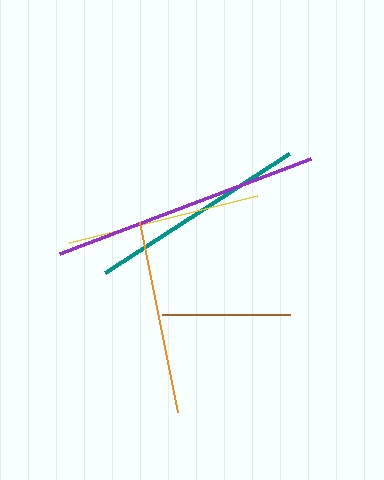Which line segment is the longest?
The purple line is the longest at approximately 269 pixels.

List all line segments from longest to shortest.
From longest to shortest: purple, teal, orange, yellow, brown.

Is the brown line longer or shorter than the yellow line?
The yellow line is longer than the brown line.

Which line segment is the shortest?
The brown line is the shortest at approximately 127 pixels.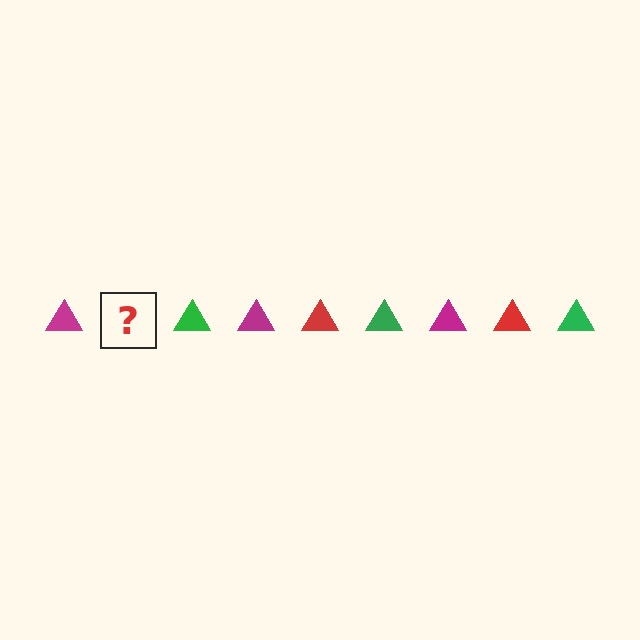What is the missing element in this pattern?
The missing element is a red triangle.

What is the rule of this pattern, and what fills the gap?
The rule is that the pattern cycles through magenta, red, green triangles. The gap should be filled with a red triangle.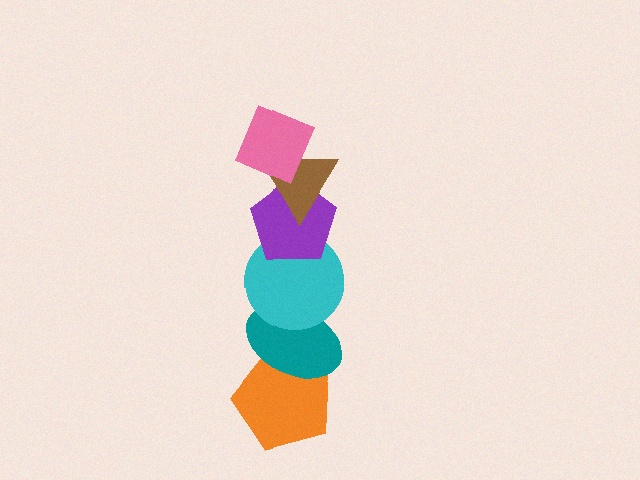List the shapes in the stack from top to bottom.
From top to bottom: the pink diamond, the brown triangle, the purple pentagon, the cyan circle, the teal ellipse, the orange pentagon.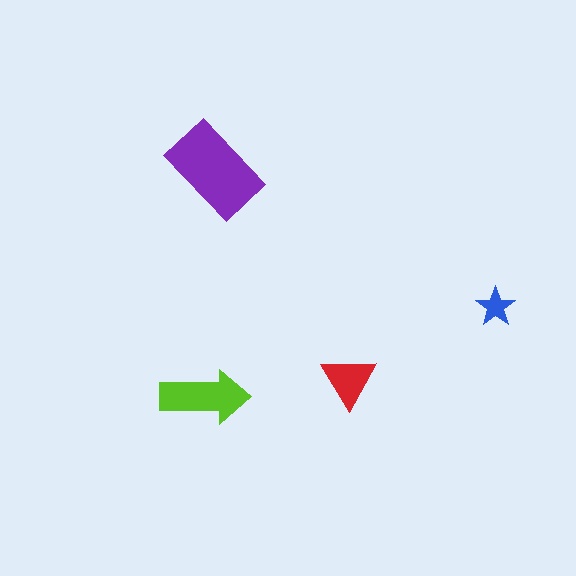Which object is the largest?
The purple rectangle.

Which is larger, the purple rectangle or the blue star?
The purple rectangle.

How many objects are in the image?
There are 4 objects in the image.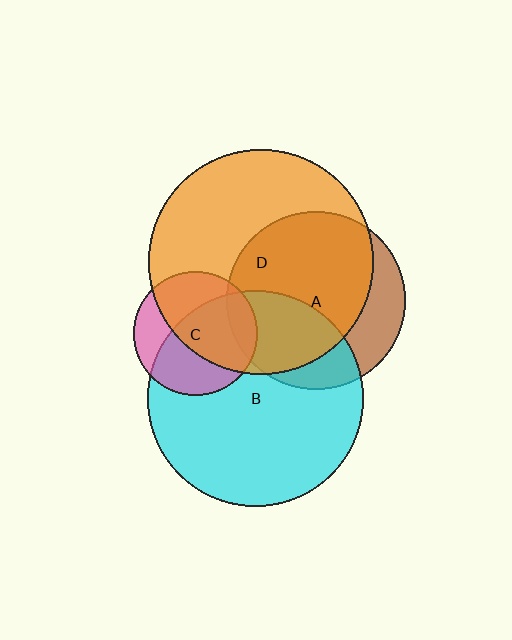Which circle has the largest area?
Circle D (orange).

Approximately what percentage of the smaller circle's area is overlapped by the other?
Approximately 65%.